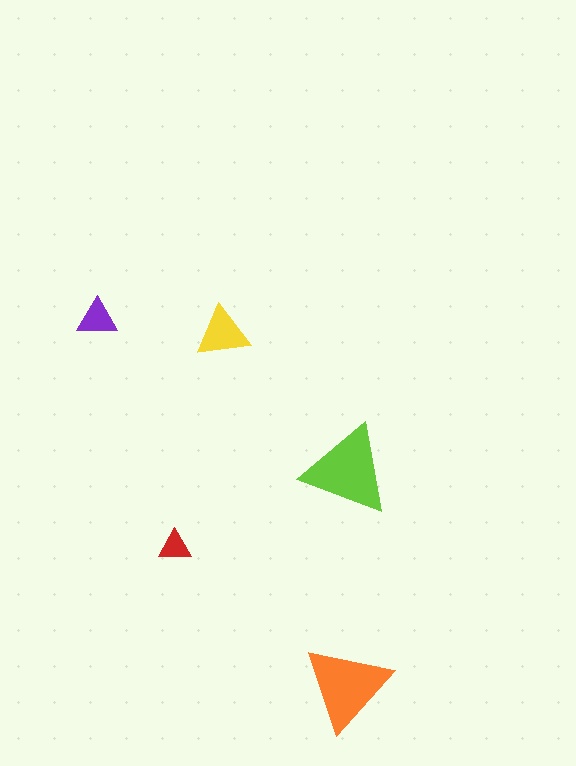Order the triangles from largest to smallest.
the lime one, the orange one, the yellow one, the purple one, the red one.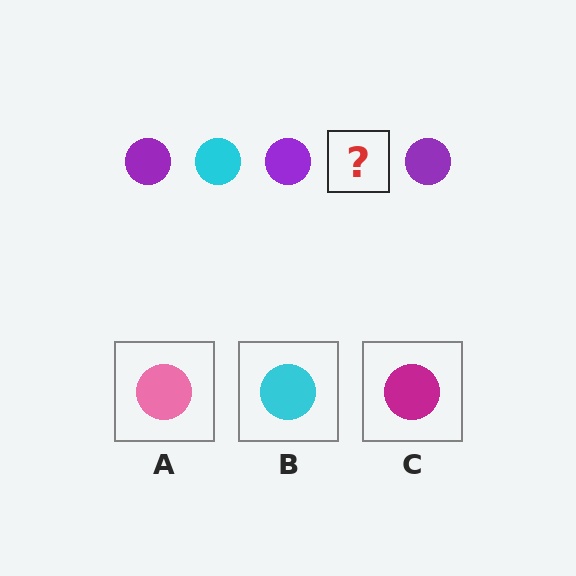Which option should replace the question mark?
Option B.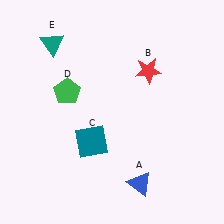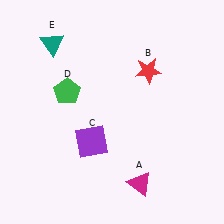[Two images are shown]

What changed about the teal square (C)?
In Image 1, C is teal. In Image 2, it changed to purple.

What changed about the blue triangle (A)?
In Image 1, A is blue. In Image 2, it changed to magenta.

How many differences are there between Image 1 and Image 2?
There are 2 differences between the two images.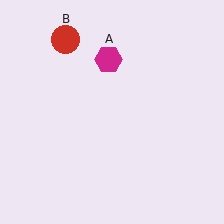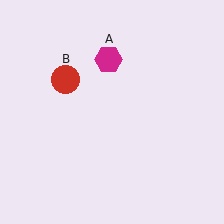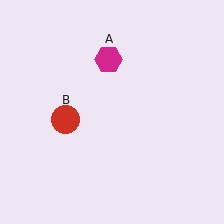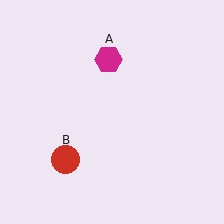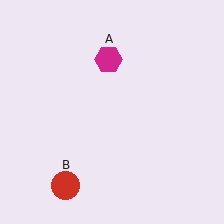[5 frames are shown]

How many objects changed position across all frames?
1 object changed position: red circle (object B).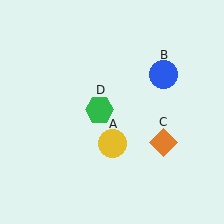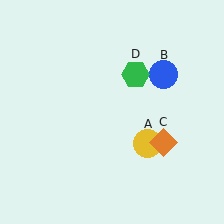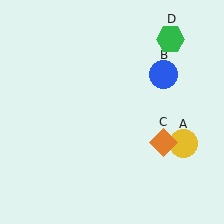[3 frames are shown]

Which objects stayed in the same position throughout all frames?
Blue circle (object B) and orange diamond (object C) remained stationary.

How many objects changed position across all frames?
2 objects changed position: yellow circle (object A), green hexagon (object D).